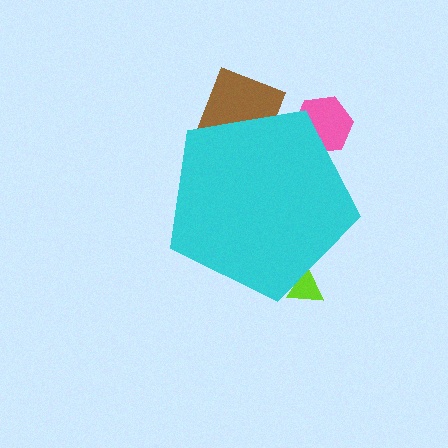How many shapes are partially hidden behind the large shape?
4 shapes are partially hidden.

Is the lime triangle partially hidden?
Yes, the lime triangle is partially hidden behind the cyan pentagon.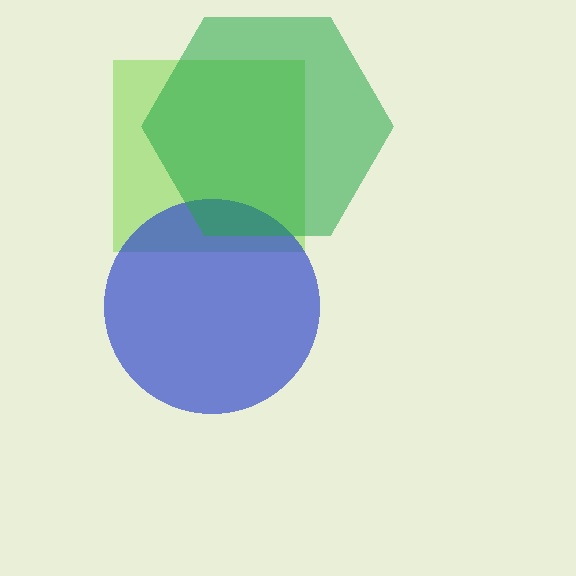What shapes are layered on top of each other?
The layered shapes are: a lime square, a blue circle, a green hexagon.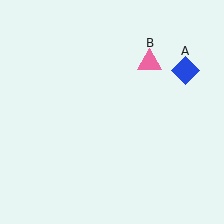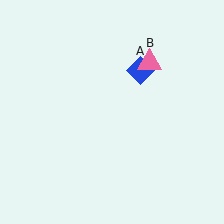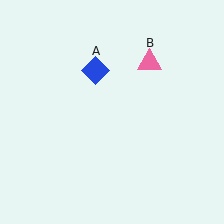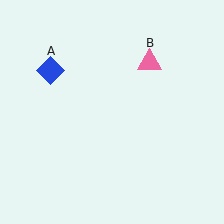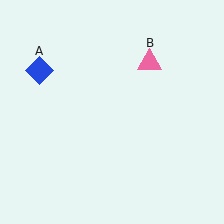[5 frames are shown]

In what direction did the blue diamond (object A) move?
The blue diamond (object A) moved left.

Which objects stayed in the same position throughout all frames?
Pink triangle (object B) remained stationary.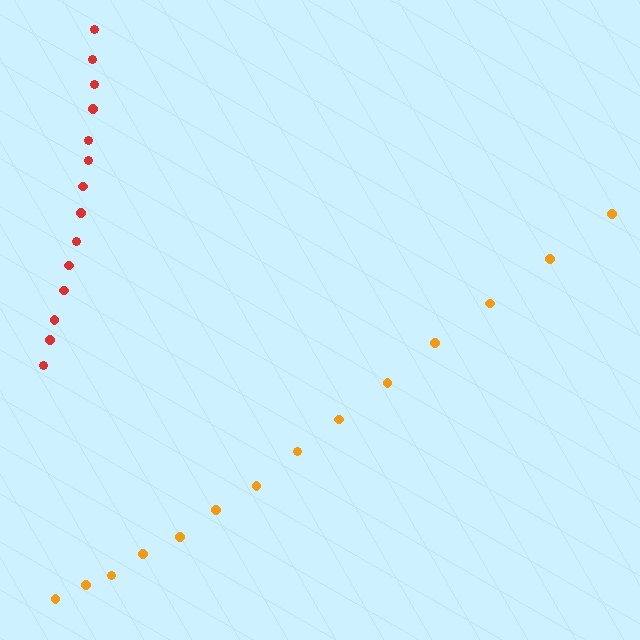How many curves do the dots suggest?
There are 2 distinct paths.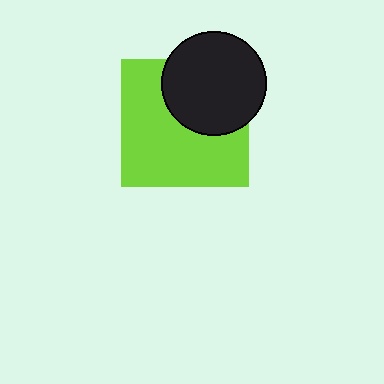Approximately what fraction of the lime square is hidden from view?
Roughly 36% of the lime square is hidden behind the black circle.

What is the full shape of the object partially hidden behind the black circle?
The partially hidden object is a lime square.